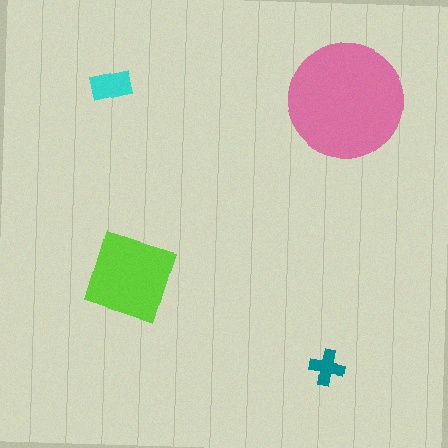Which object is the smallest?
The teal cross.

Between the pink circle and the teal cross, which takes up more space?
The pink circle.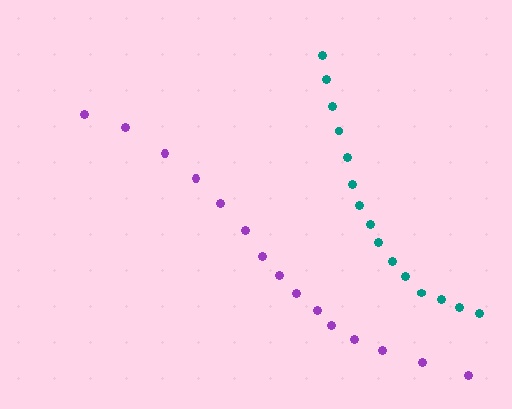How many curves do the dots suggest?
There are 2 distinct paths.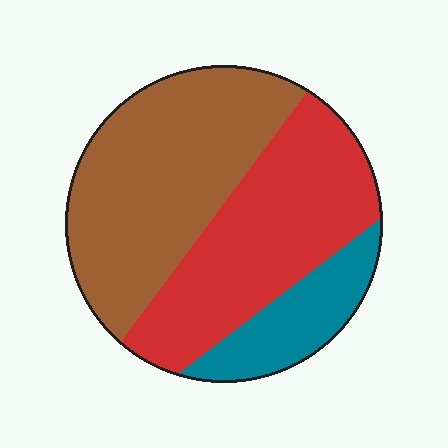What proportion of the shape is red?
Red takes up between a quarter and a half of the shape.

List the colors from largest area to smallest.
From largest to smallest: brown, red, teal.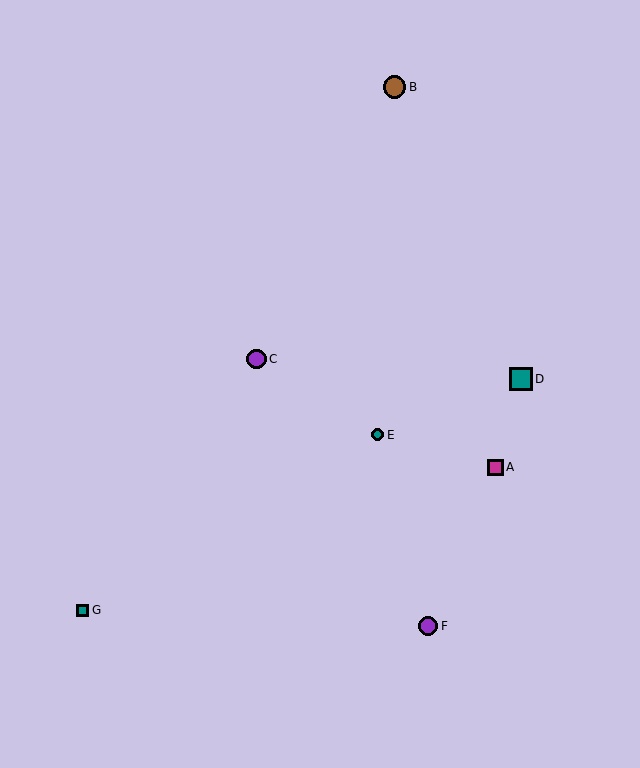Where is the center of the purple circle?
The center of the purple circle is at (428, 626).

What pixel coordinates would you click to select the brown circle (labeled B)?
Click at (395, 87) to select the brown circle B.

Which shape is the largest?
The teal square (labeled D) is the largest.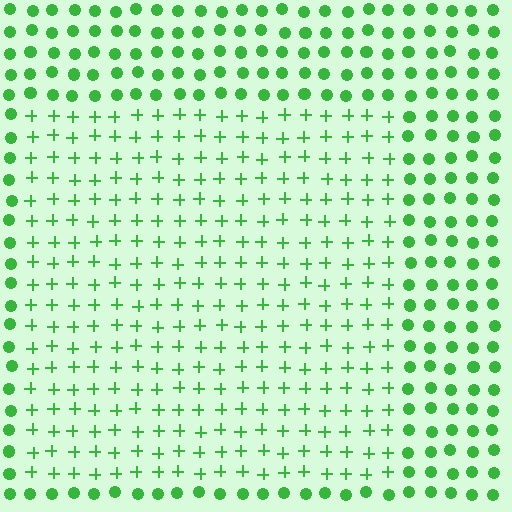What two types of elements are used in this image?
The image uses plus signs inside the rectangle region and circles outside it.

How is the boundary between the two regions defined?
The boundary is defined by a change in element shape: plus signs inside vs. circles outside. All elements share the same color and spacing.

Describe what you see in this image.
The image is filled with small green elements arranged in a uniform grid. A rectangle-shaped region contains plus signs, while the surrounding area contains circles. The boundary is defined purely by the change in element shape.